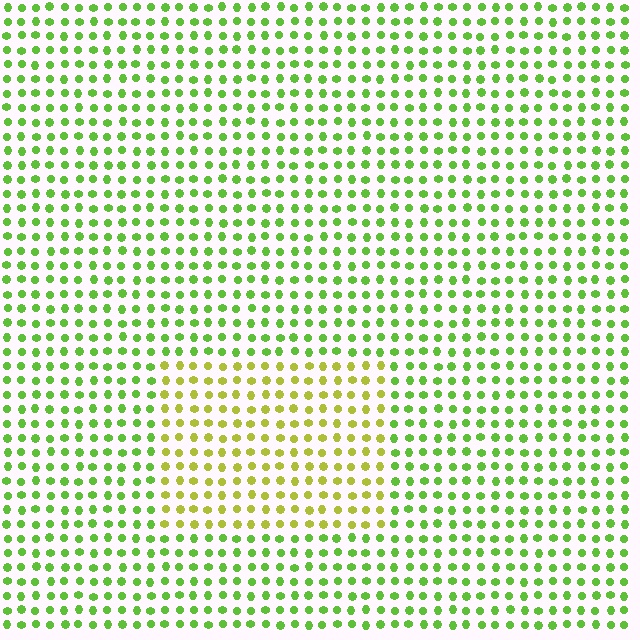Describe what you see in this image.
The image is filled with small lime elements in a uniform arrangement. A rectangle-shaped region is visible where the elements are tinted to a slightly different hue, forming a subtle color boundary.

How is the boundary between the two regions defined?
The boundary is defined purely by a slight shift in hue (about 36 degrees). Spacing, size, and orientation are identical on both sides.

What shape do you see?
I see a rectangle.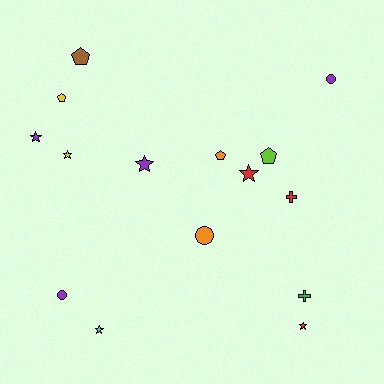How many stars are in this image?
There are 6 stars.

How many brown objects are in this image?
There is 1 brown object.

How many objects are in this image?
There are 15 objects.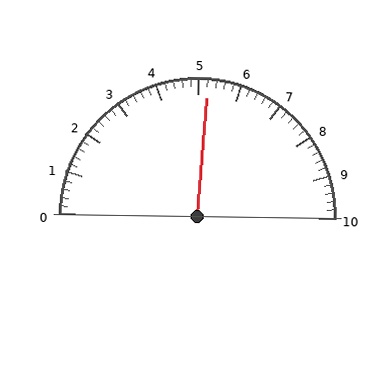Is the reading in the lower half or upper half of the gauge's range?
The reading is in the upper half of the range (0 to 10).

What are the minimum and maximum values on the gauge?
The gauge ranges from 0 to 10.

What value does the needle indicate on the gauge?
The needle indicates approximately 5.2.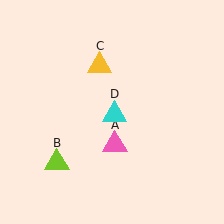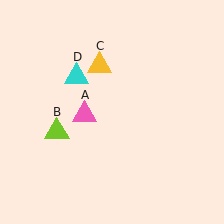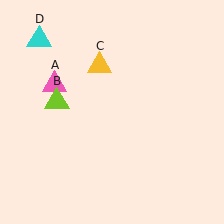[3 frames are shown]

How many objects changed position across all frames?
3 objects changed position: pink triangle (object A), lime triangle (object B), cyan triangle (object D).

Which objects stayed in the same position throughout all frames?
Yellow triangle (object C) remained stationary.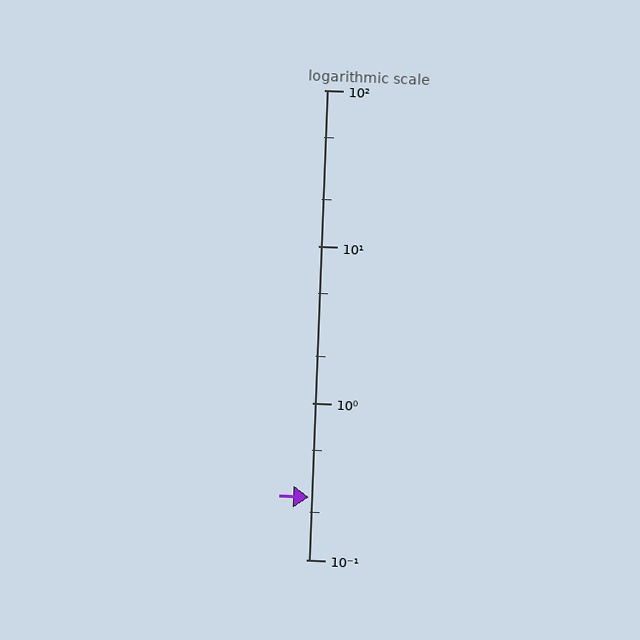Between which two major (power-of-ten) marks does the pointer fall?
The pointer is between 0.1 and 1.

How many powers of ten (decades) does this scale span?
The scale spans 3 decades, from 0.1 to 100.